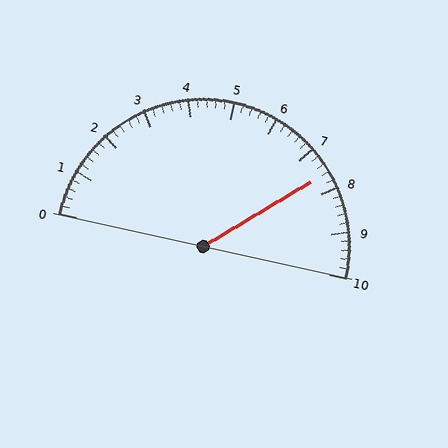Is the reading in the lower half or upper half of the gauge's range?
The reading is in the upper half of the range (0 to 10).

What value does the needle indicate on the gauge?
The needle indicates approximately 7.6.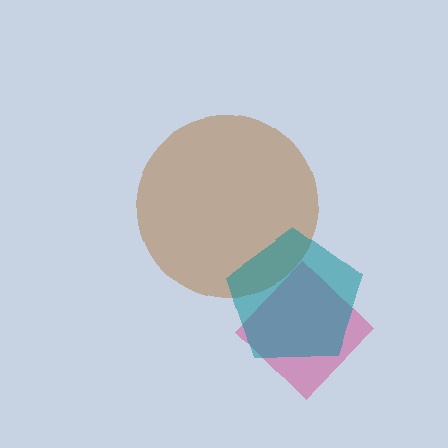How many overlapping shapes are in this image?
There are 3 overlapping shapes in the image.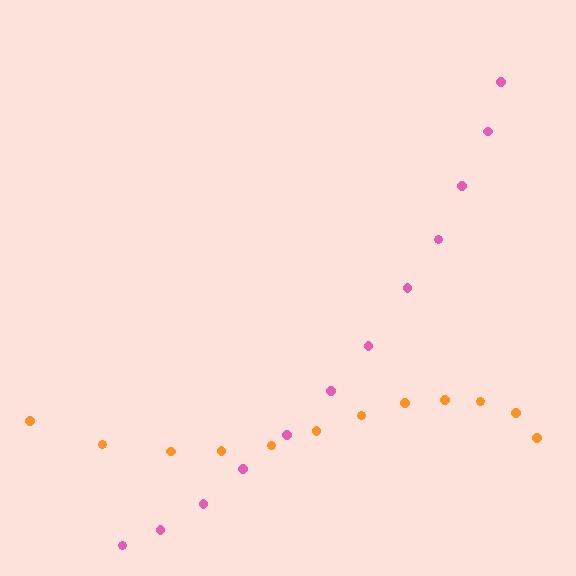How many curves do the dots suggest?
There are 2 distinct paths.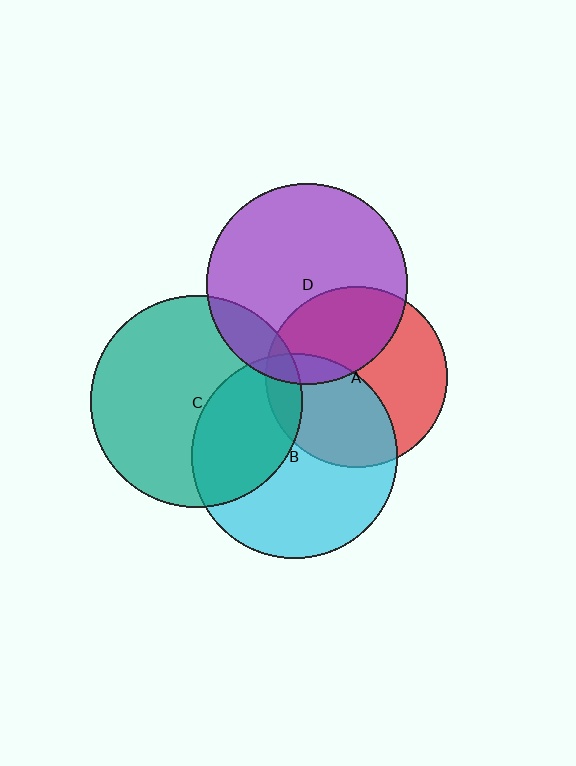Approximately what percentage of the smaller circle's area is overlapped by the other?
Approximately 35%.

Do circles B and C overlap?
Yes.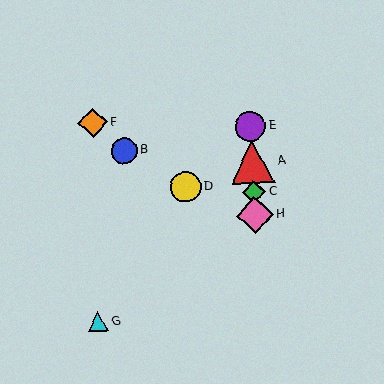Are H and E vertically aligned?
Yes, both are at x≈255.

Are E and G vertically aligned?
No, E is at x≈251 and G is at x≈98.